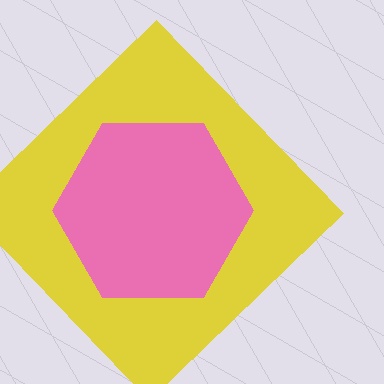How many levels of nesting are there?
2.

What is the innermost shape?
The pink hexagon.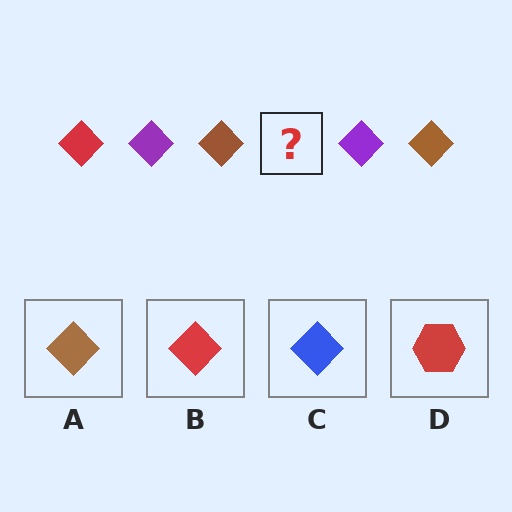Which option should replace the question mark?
Option B.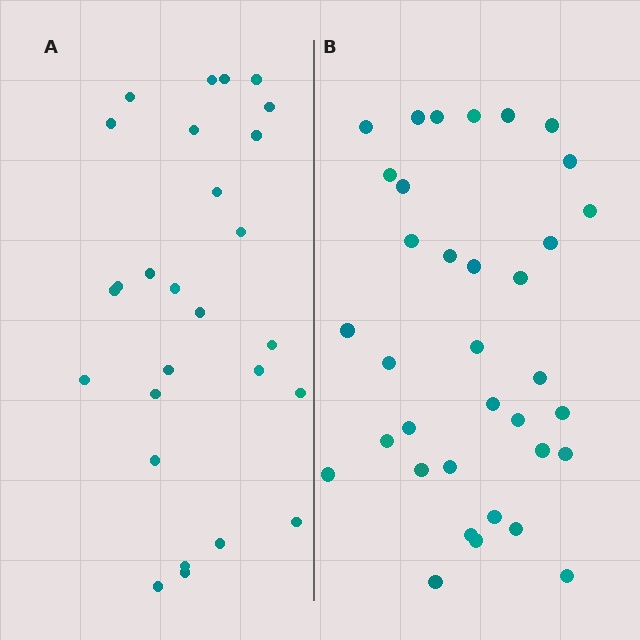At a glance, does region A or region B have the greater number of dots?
Region B (the right region) has more dots.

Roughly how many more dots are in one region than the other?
Region B has roughly 8 or so more dots than region A.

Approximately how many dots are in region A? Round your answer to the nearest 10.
About 30 dots. (The exact count is 27, which rounds to 30.)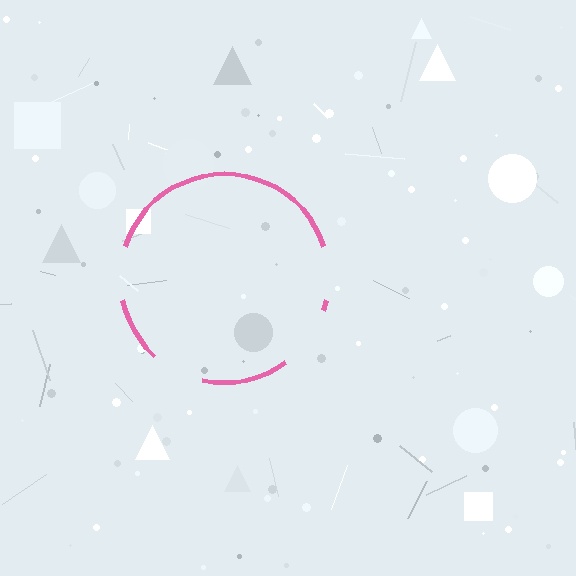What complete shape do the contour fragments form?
The contour fragments form a circle.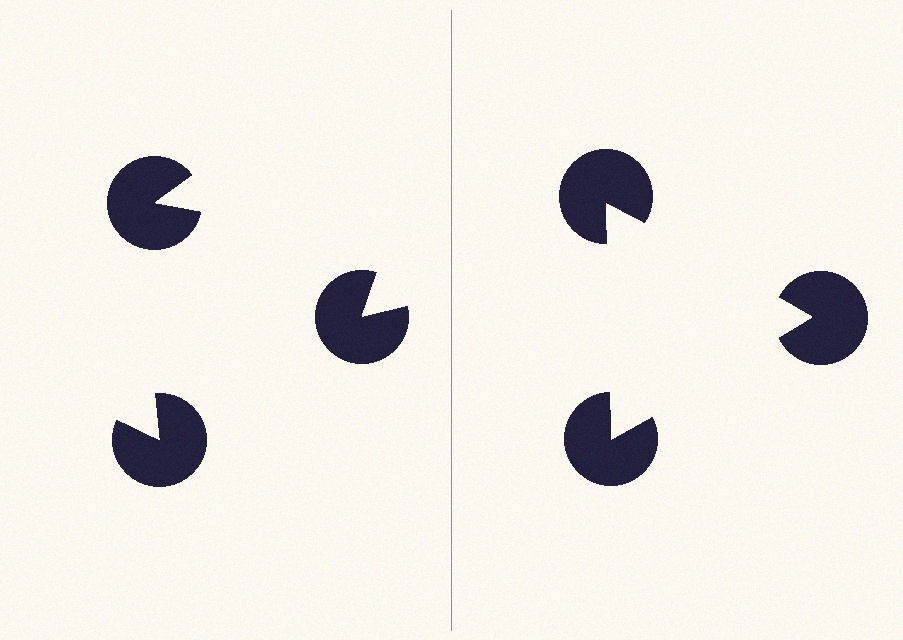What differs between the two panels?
The pac-man discs are positioned identically on both sides; only the wedge orientations differ. On the right they align to a triangle; on the left they are misaligned.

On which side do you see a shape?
An illusory triangle appears on the right side. On the left side the wedge cuts are rotated, so no coherent shape forms.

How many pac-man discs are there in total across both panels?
6 — 3 on each side.